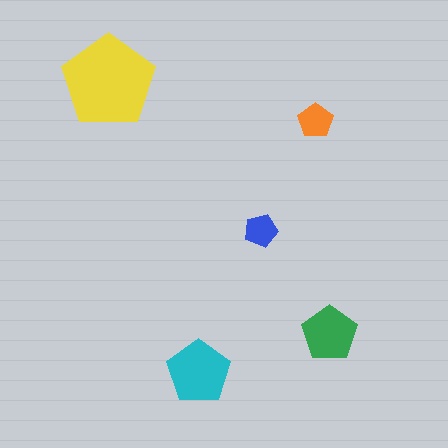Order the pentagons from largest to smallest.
the yellow one, the cyan one, the green one, the orange one, the blue one.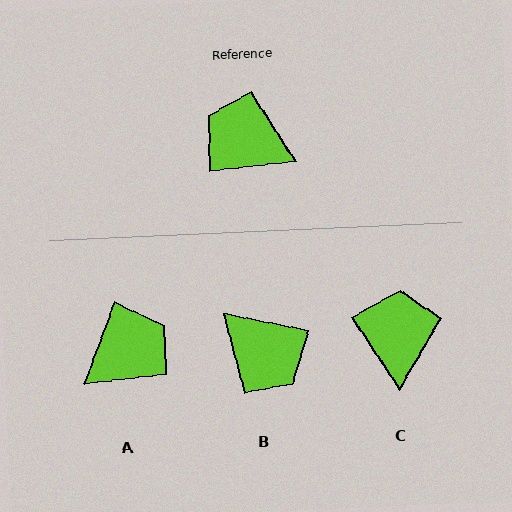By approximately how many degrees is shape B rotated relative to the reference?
Approximately 162 degrees counter-clockwise.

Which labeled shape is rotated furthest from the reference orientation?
B, about 162 degrees away.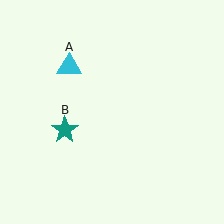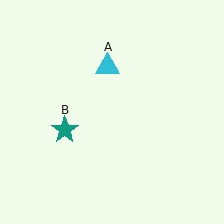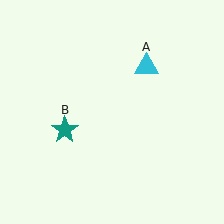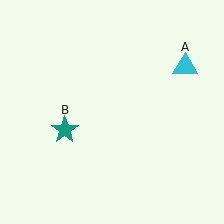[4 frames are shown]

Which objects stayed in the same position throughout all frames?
Teal star (object B) remained stationary.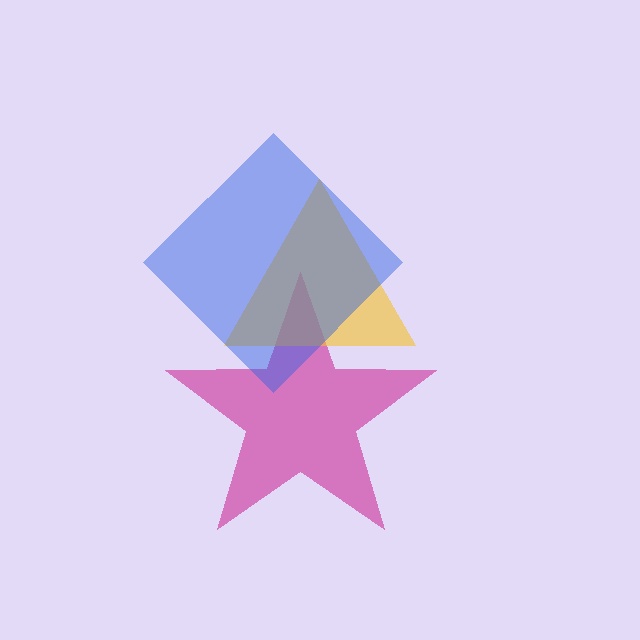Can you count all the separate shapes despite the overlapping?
Yes, there are 3 separate shapes.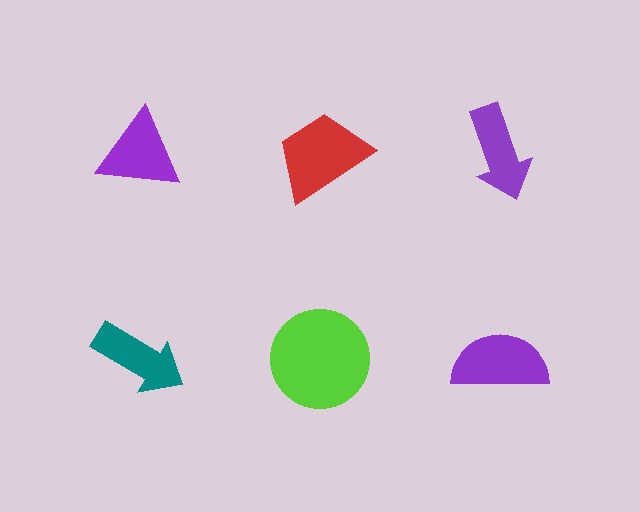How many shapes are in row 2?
3 shapes.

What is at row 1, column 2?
A red trapezoid.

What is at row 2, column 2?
A lime circle.